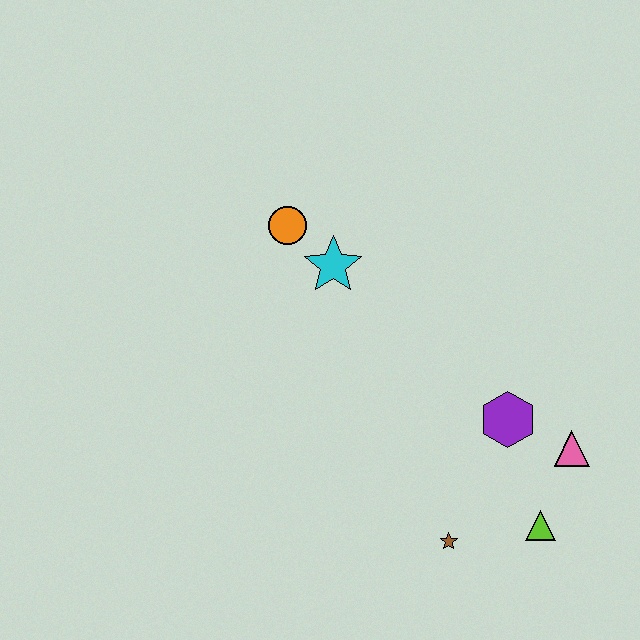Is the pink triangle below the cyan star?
Yes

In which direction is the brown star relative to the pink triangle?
The brown star is to the left of the pink triangle.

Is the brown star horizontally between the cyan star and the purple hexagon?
Yes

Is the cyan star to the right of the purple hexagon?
No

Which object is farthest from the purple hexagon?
The orange circle is farthest from the purple hexagon.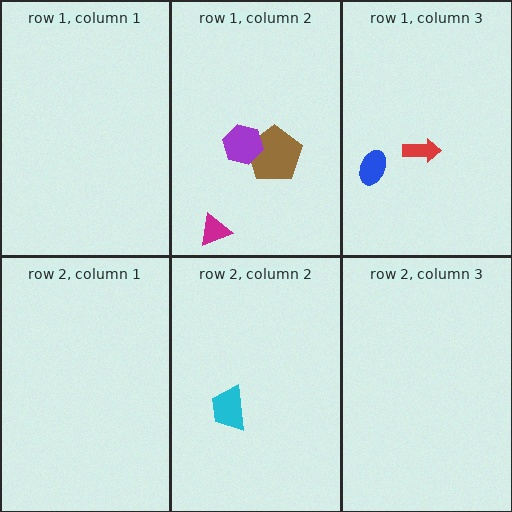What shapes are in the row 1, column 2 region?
The brown pentagon, the magenta triangle, the purple hexagon.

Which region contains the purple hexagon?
The row 1, column 2 region.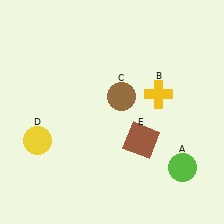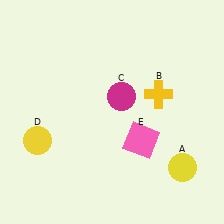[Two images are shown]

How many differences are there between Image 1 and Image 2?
There are 3 differences between the two images.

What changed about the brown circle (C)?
In Image 1, C is brown. In Image 2, it changed to magenta.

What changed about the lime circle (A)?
In Image 1, A is lime. In Image 2, it changed to yellow.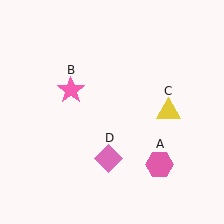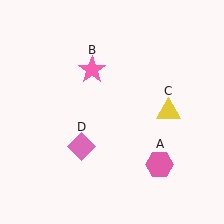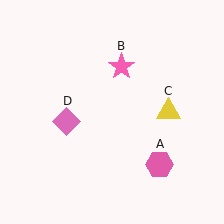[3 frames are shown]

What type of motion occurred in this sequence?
The pink star (object B), pink diamond (object D) rotated clockwise around the center of the scene.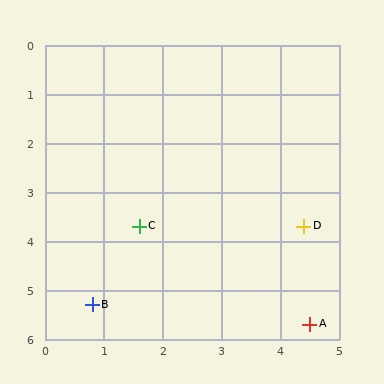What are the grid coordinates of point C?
Point C is at approximately (1.6, 3.7).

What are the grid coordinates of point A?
Point A is at approximately (4.5, 5.7).